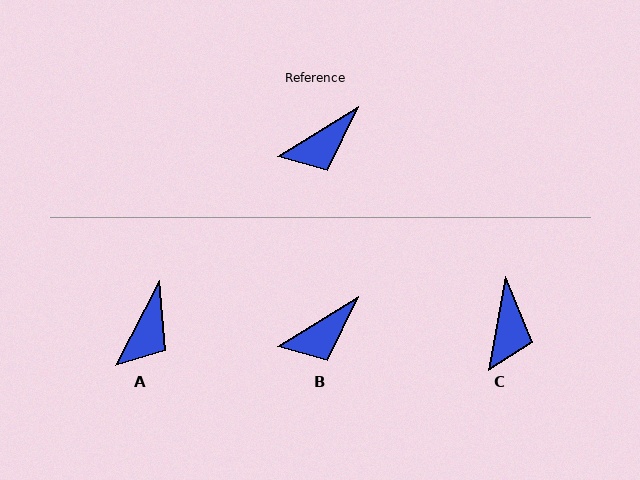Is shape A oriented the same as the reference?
No, it is off by about 31 degrees.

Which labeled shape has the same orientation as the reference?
B.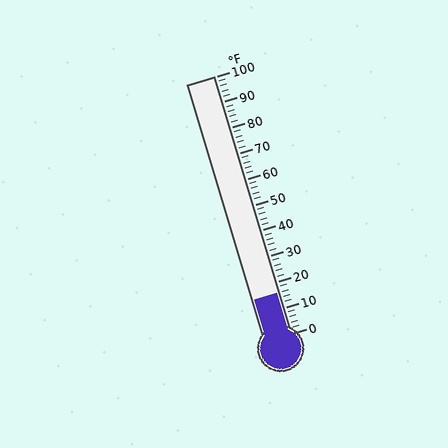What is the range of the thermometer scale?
The thermometer scale ranges from 0°F to 100°F.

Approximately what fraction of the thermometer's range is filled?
The thermometer is filled to approximately 15% of its range.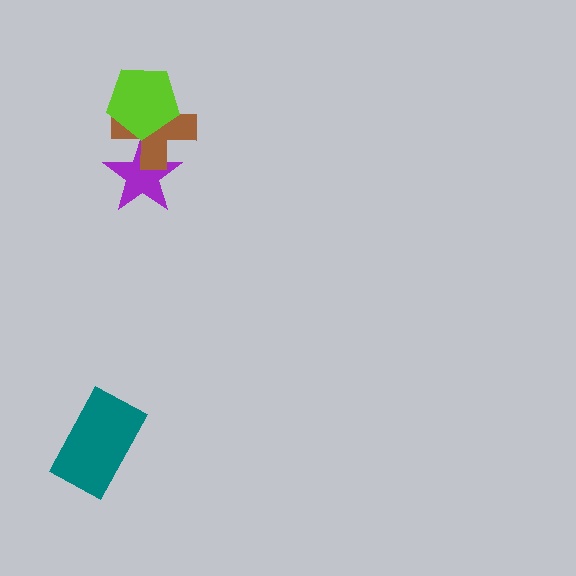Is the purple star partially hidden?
Yes, it is partially covered by another shape.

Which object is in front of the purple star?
The brown cross is in front of the purple star.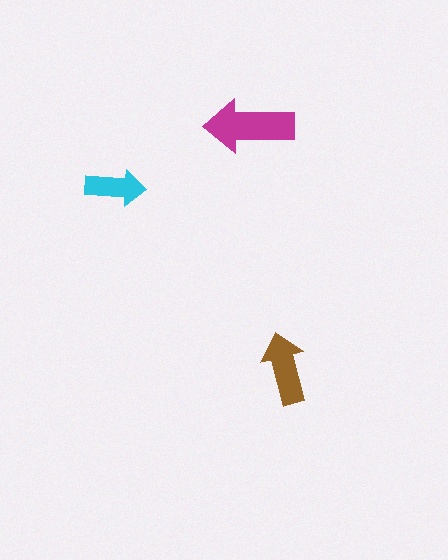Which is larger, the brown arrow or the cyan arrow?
The brown one.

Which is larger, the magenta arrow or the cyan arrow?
The magenta one.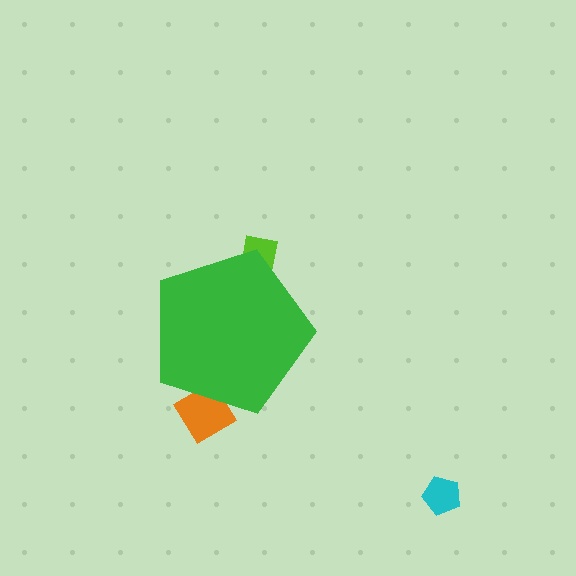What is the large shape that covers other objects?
A green pentagon.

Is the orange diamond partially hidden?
Yes, the orange diamond is partially hidden behind the green pentagon.